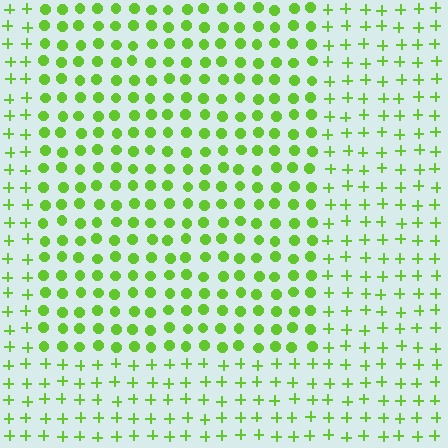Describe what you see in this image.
The image is filled with small lime elements arranged in a uniform grid. A rectangle-shaped region contains circles, while the surrounding area contains plus signs. The boundary is defined purely by the change in element shape.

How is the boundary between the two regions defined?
The boundary is defined by a change in element shape: circles inside vs. plus signs outside. All elements share the same color and spacing.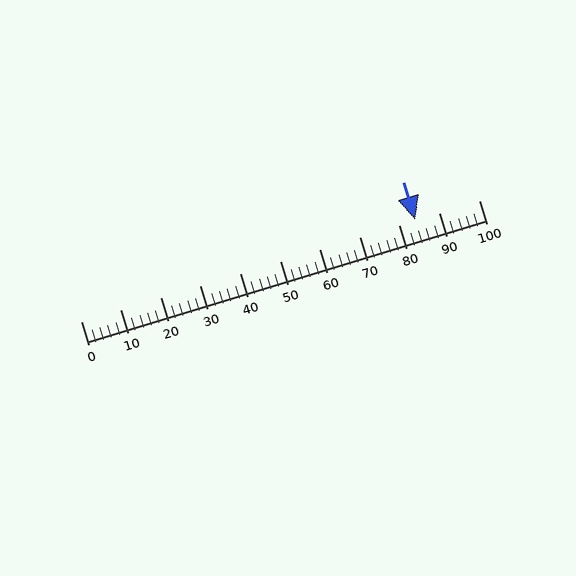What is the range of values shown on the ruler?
The ruler shows values from 0 to 100.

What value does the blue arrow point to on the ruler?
The blue arrow points to approximately 84.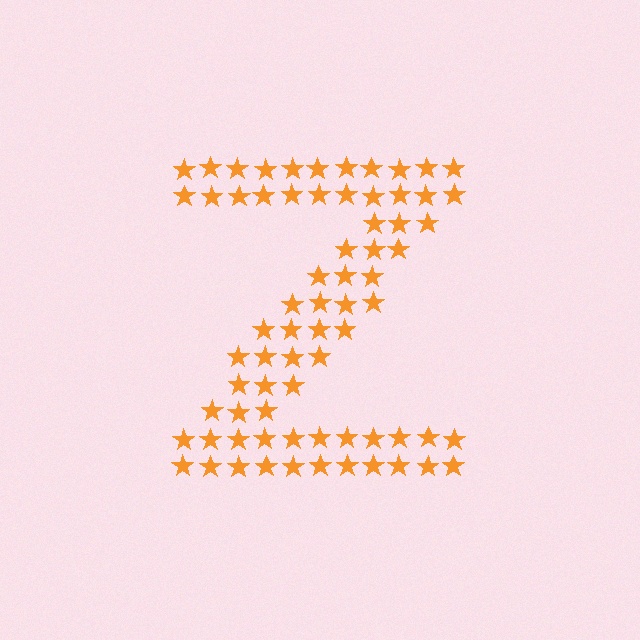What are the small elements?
The small elements are stars.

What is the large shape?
The large shape is the letter Z.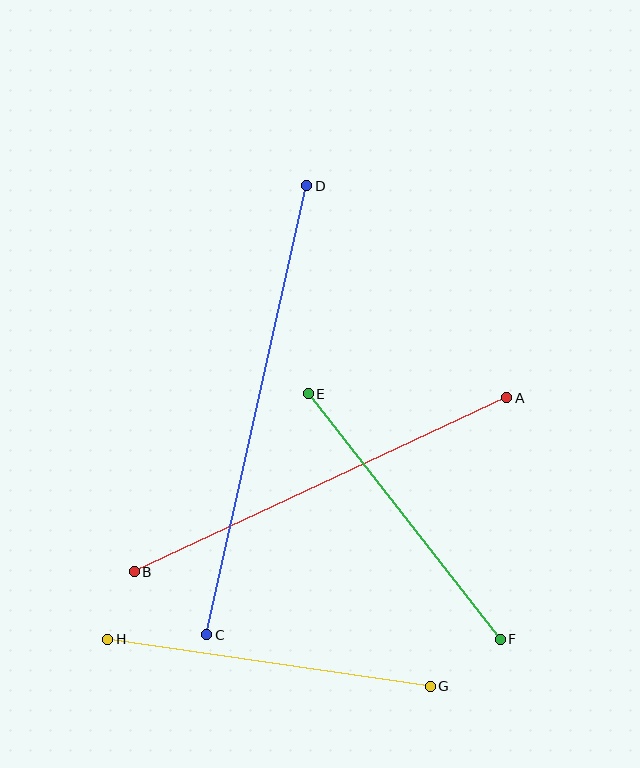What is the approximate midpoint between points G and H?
The midpoint is at approximately (269, 663) pixels.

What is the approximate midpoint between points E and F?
The midpoint is at approximately (404, 516) pixels.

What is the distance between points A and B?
The distance is approximately 411 pixels.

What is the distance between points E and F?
The distance is approximately 312 pixels.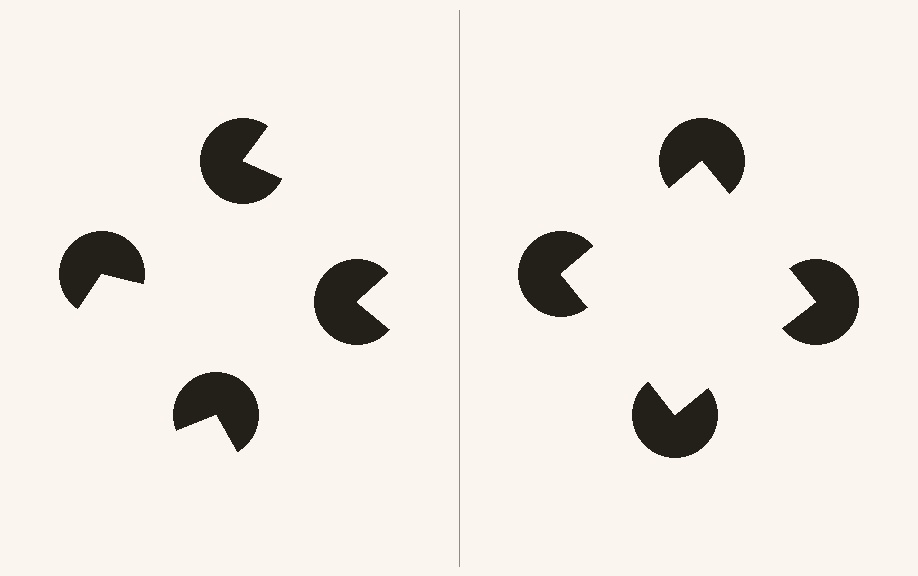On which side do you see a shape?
An illusory square appears on the right side. On the left side the wedge cuts are rotated, so no coherent shape forms.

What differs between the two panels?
The pac-man discs are positioned identically on both sides; only the wedge orientations differ. On the right they align to a square; on the left they are misaligned.